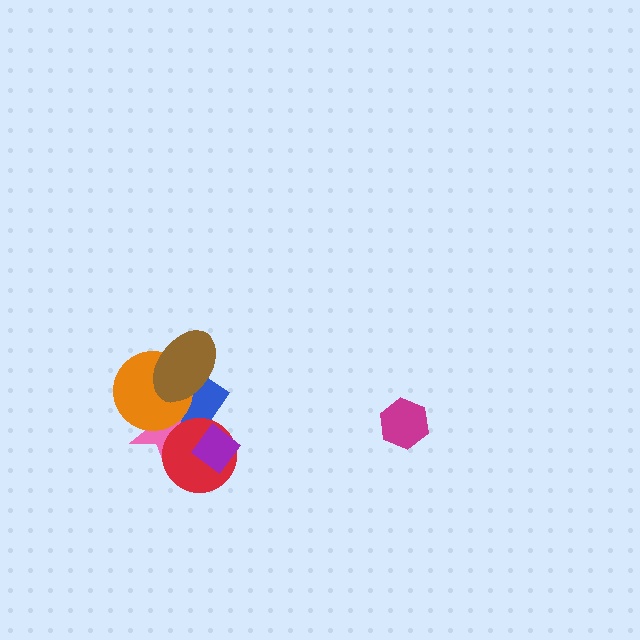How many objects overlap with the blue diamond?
4 objects overlap with the blue diamond.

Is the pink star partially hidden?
Yes, it is partially covered by another shape.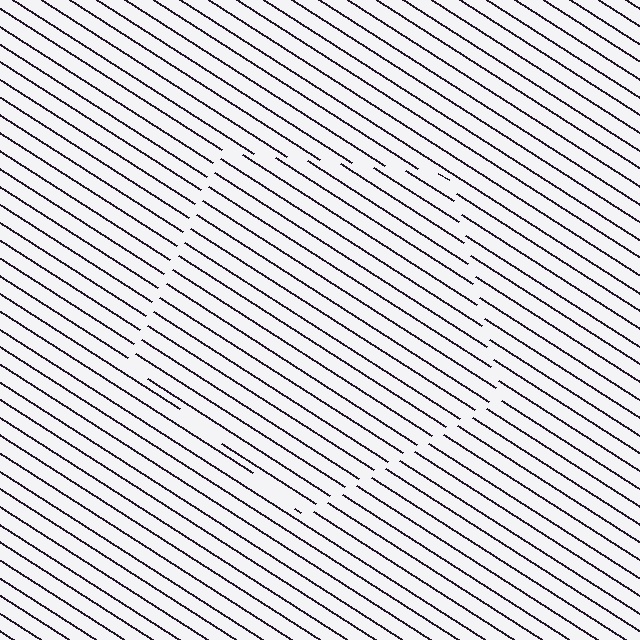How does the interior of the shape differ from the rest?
The interior of the shape contains the same grating, shifted by half a period — the contour is defined by the phase discontinuity where line-ends from the inner and outer gratings abut.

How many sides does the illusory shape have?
5 sides — the line-ends trace a pentagon.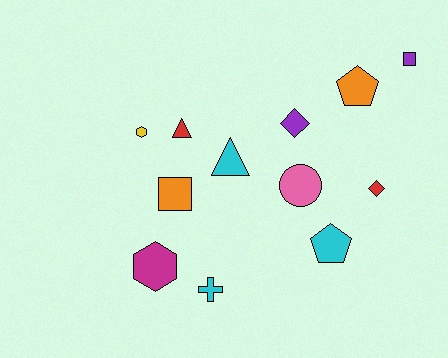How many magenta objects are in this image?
There is 1 magenta object.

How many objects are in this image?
There are 12 objects.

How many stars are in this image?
There are no stars.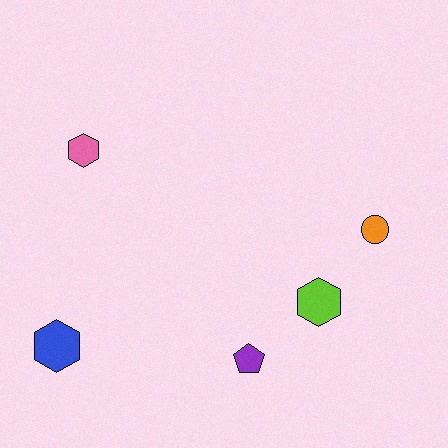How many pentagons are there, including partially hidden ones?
There is 1 pentagon.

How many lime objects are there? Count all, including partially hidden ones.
There is 1 lime object.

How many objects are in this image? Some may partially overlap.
There are 5 objects.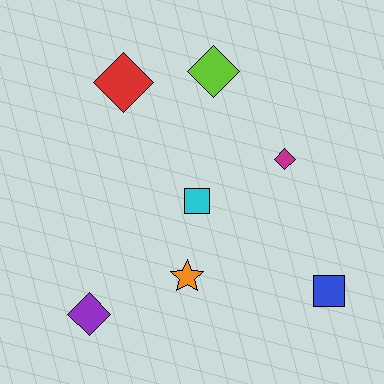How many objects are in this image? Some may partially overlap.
There are 7 objects.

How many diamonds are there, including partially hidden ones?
There are 4 diamonds.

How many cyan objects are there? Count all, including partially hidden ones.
There is 1 cyan object.